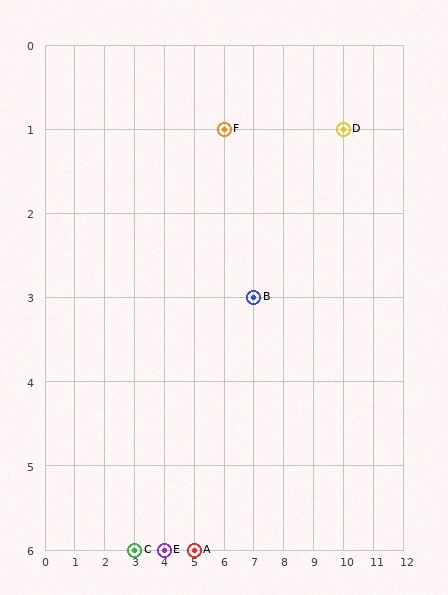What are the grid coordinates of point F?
Point F is at grid coordinates (6, 1).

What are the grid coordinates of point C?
Point C is at grid coordinates (3, 6).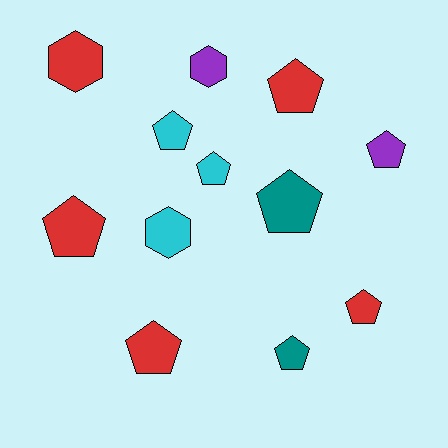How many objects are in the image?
There are 12 objects.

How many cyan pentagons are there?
There are 2 cyan pentagons.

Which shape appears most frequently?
Pentagon, with 9 objects.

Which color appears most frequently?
Red, with 5 objects.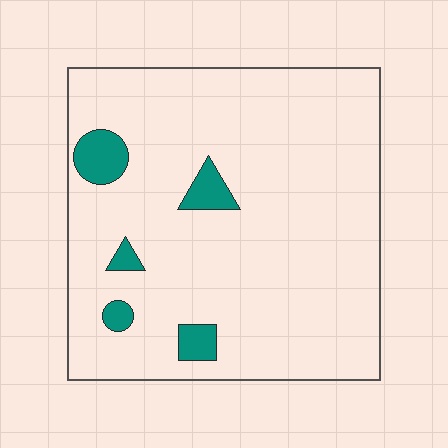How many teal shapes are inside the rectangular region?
5.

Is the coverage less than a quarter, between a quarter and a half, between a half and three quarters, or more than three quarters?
Less than a quarter.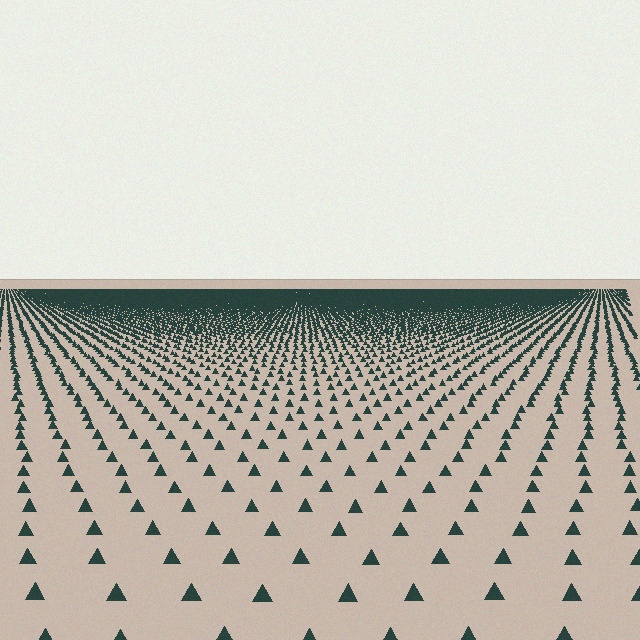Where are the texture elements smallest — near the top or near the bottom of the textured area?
Near the top.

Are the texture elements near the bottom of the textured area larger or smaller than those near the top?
Larger. Near the bottom, elements are closer to the viewer and appear at a bigger on-screen size.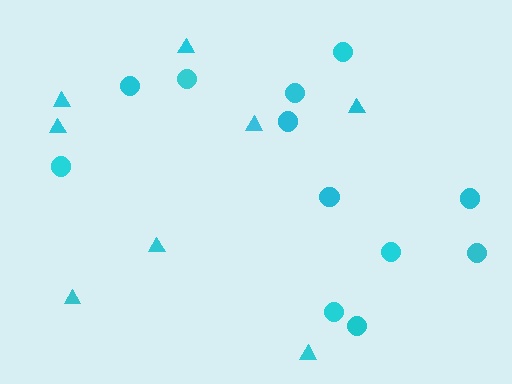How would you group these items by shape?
There are 2 groups: one group of circles (12) and one group of triangles (8).